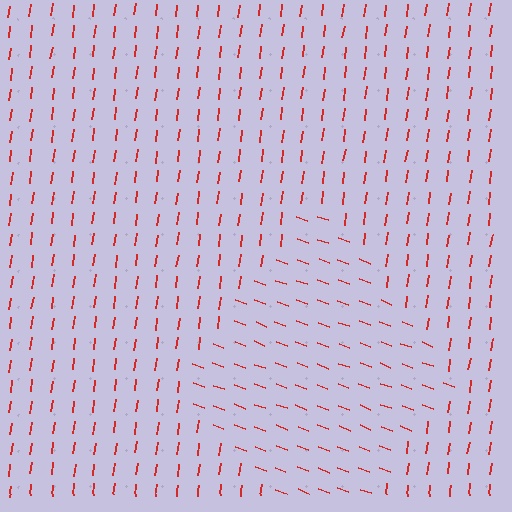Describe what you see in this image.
The image is filled with small red line segments. A diamond region in the image has lines oriented differently from the surrounding lines, creating a visible texture boundary.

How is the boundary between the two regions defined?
The boundary is defined purely by a change in line orientation (approximately 78 degrees difference). All lines are the same color and thickness.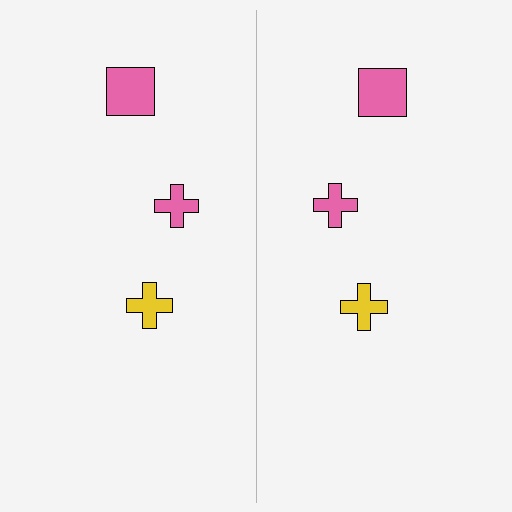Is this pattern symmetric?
Yes, this pattern has bilateral (reflection) symmetry.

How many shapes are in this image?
There are 6 shapes in this image.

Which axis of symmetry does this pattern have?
The pattern has a vertical axis of symmetry running through the center of the image.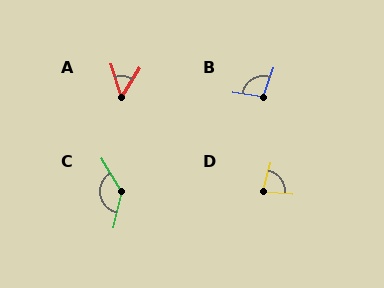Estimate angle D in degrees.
Approximately 79 degrees.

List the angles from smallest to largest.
A (49°), D (79°), B (101°), C (137°).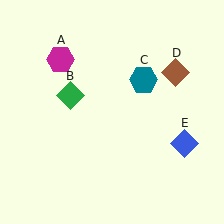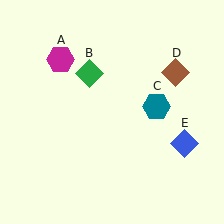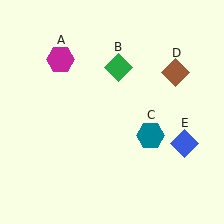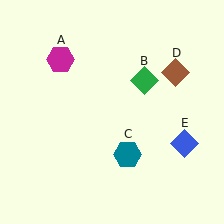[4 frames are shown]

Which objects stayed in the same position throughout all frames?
Magenta hexagon (object A) and brown diamond (object D) and blue diamond (object E) remained stationary.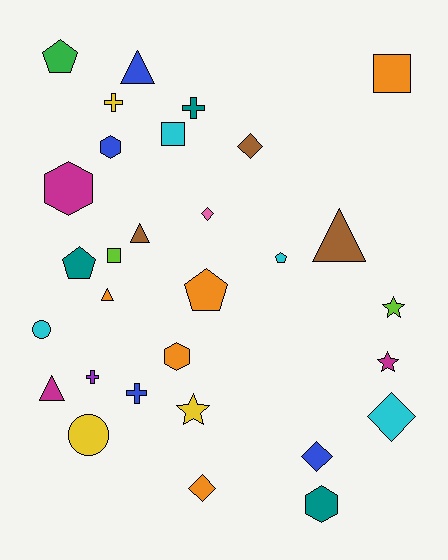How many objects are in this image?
There are 30 objects.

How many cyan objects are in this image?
There are 4 cyan objects.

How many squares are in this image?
There are 3 squares.